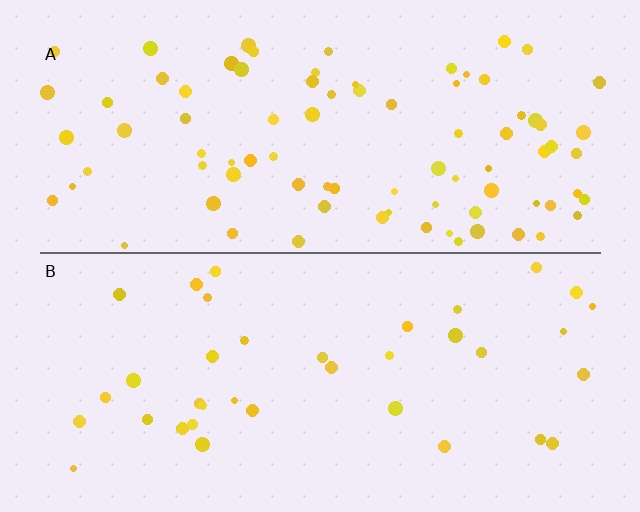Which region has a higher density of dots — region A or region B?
A (the top).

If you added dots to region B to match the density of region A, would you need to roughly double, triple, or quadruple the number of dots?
Approximately double.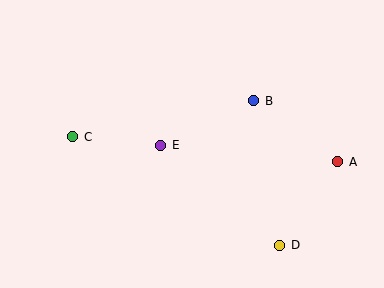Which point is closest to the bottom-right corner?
Point D is closest to the bottom-right corner.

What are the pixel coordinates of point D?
Point D is at (280, 245).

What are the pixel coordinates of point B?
Point B is at (254, 101).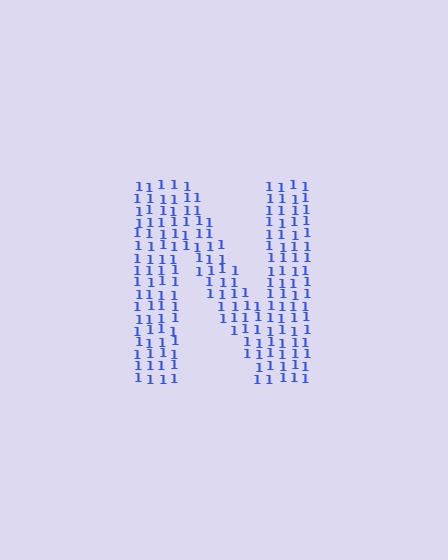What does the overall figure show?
The overall figure shows the letter N.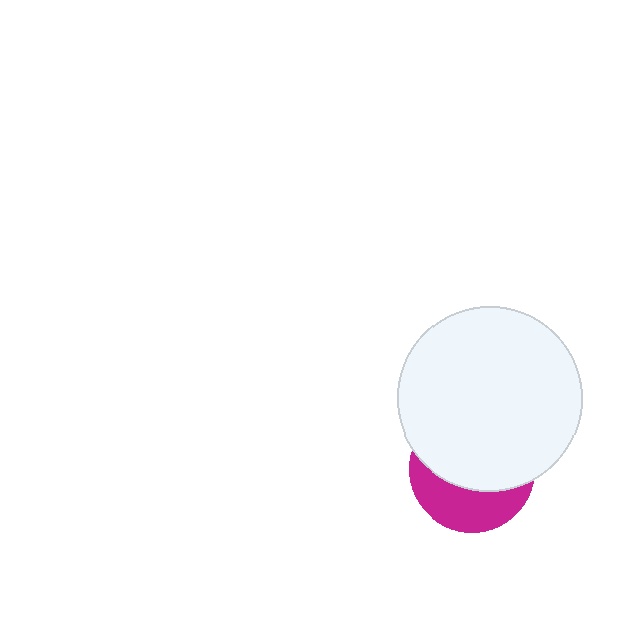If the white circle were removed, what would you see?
You would see the complete magenta circle.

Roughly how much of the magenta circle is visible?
A small part of it is visible (roughly 38%).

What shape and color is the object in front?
The object in front is a white circle.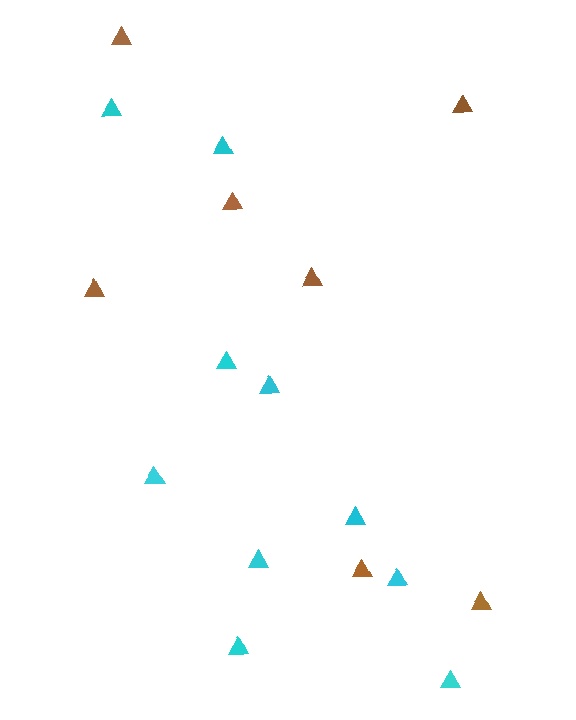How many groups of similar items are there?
There are 2 groups: one group of brown triangles (7) and one group of cyan triangles (10).